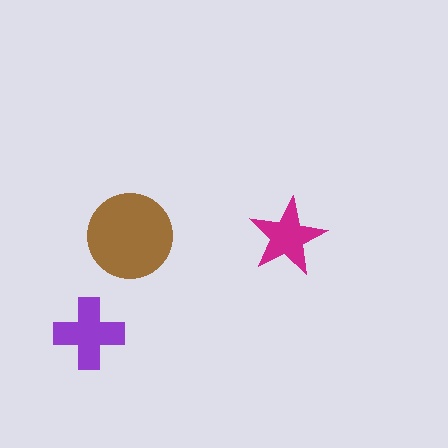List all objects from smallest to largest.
The magenta star, the purple cross, the brown circle.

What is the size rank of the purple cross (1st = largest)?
2nd.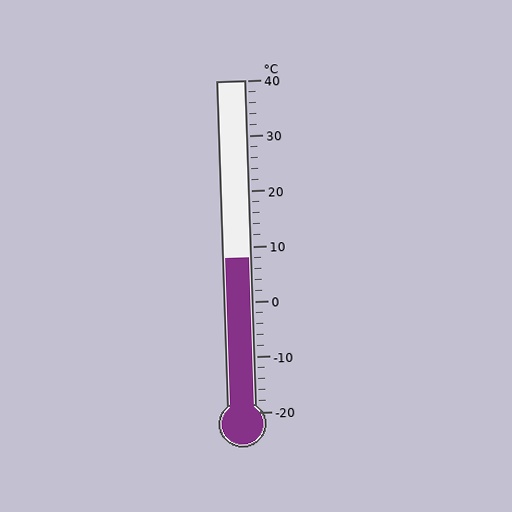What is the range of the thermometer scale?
The thermometer scale ranges from -20°C to 40°C.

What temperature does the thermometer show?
The thermometer shows approximately 8°C.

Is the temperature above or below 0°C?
The temperature is above 0°C.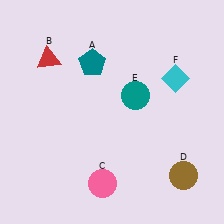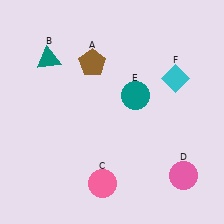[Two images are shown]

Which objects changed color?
A changed from teal to brown. B changed from red to teal. D changed from brown to pink.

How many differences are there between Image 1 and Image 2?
There are 3 differences between the two images.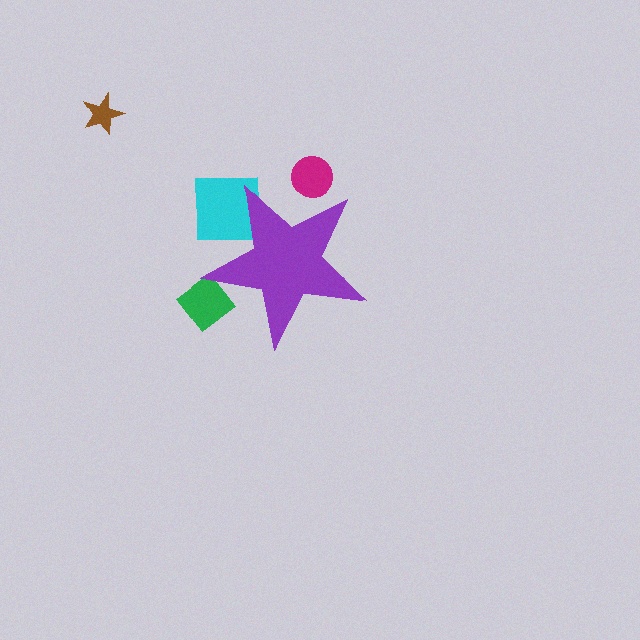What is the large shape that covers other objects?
A purple star.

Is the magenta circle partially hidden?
Yes, the magenta circle is partially hidden behind the purple star.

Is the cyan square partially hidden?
Yes, the cyan square is partially hidden behind the purple star.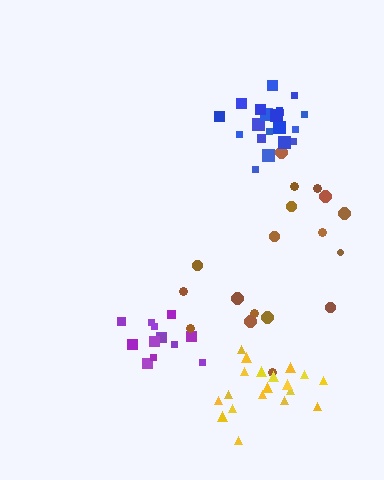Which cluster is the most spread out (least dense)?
Brown.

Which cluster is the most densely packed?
Blue.